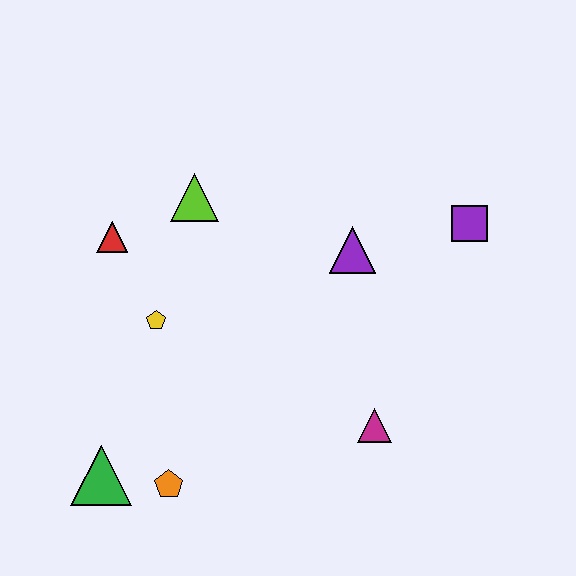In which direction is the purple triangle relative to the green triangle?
The purple triangle is to the right of the green triangle.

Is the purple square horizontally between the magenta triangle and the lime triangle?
No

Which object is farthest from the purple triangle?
The green triangle is farthest from the purple triangle.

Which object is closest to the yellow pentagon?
The red triangle is closest to the yellow pentagon.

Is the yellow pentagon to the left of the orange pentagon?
Yes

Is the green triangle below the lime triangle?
Yes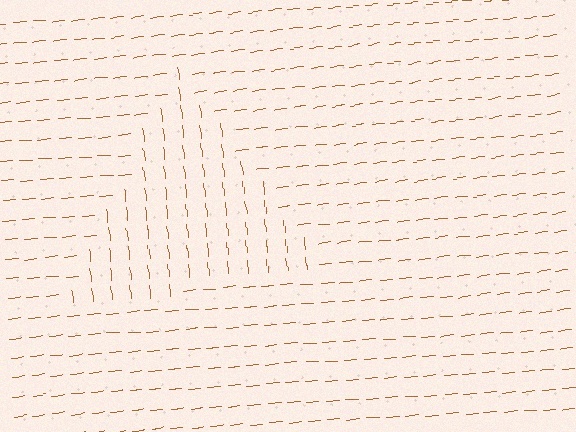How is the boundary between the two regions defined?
The boundary is defined purely by a change in line orientation (approximately 89 degrees difference). All lines are the same color and thickness.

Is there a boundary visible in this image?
Yes, there is a texture boundary formed by a change in line orientation.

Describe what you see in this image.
The image is filled with small brown line segments. A triangle region in the image has lines oriented differently from the surrounding lines, creating a visible texture boundary.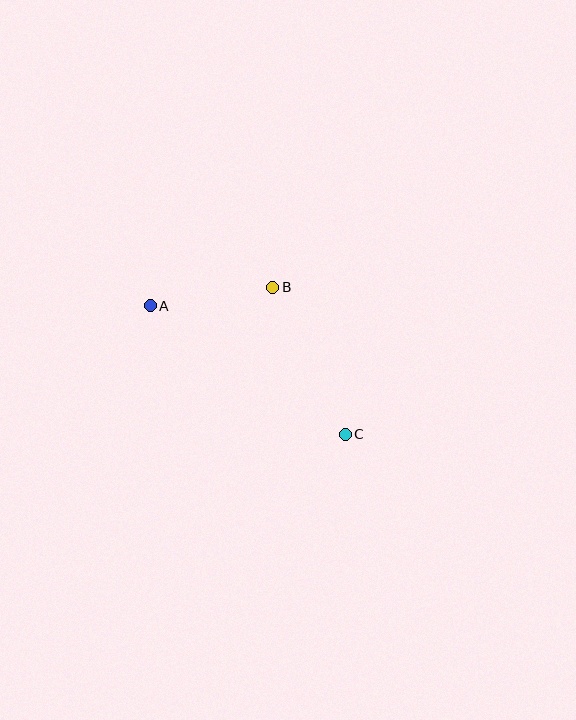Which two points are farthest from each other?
Points A and C are farthest from each other.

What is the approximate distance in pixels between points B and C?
The distance between B and C is approximately 164 pixels.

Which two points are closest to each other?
Points A and B are closest to each other.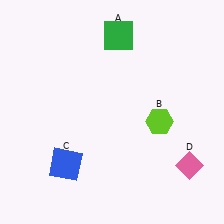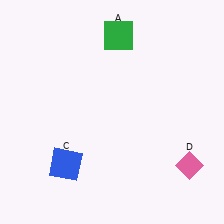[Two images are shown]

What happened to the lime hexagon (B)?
The lime hexagon (B) was removed in Image 2. It was in the bottom-right area of Image 1.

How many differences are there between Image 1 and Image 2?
There is 1 difference between the two images.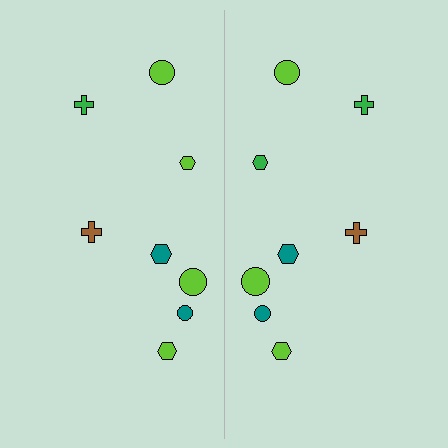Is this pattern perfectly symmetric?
No, the pattern is not perfectly symmetric. The green hexagon on the right side breaks the symmetry — its mirror counterpart is lime.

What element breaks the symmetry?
The green hexagon on the right side breaks the symmetry — its mirror counterpart is lime.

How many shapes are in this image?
There are 16 shapes in this image.